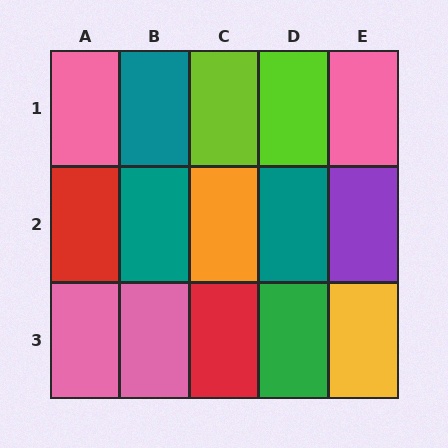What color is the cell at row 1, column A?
Pink.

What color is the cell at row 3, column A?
Pink.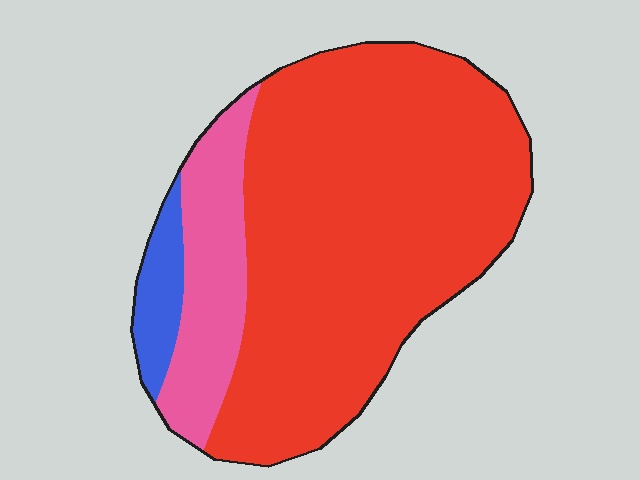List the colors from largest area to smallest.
From largest to smallest: red, pink, blue.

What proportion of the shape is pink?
Pink takes up about one sixth (1/6) of the shape.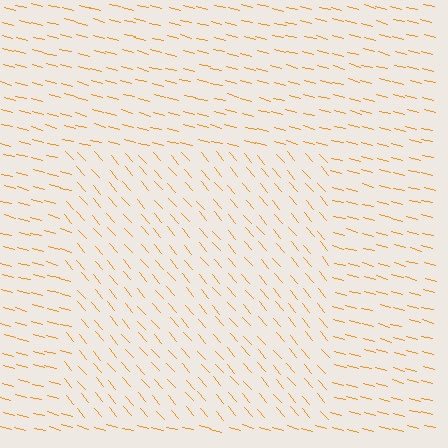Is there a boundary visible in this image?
Yes, there is a texture boundary formed by a change in line orientation.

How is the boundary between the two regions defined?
The boundary is defined purely by a change in line orientation (approximately 34 degrees difference). All lines are the same color and thickness.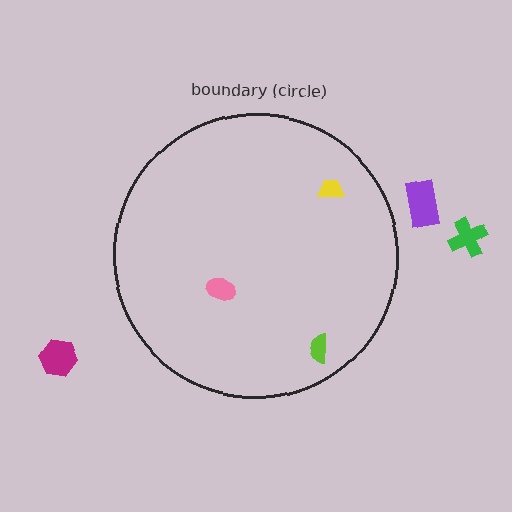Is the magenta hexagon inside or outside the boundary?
Outside.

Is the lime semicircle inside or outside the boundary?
Inside.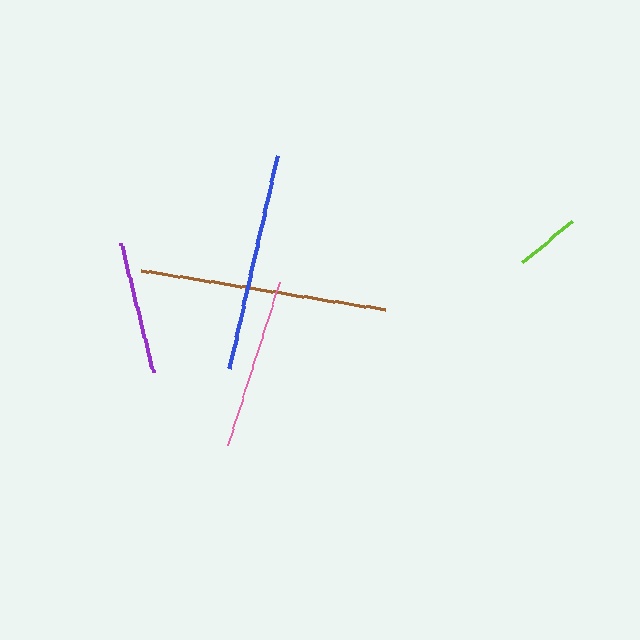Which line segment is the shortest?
The lime line is the shortest at approximately 66 pixels.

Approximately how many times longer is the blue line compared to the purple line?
The blue line is approximately 1.6 times the length of the purple line.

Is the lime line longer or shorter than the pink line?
The pink line is longer than the lime line.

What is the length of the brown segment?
The brown segment is approximately 247 pixels long.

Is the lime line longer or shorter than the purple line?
The purple line is longer than the lime line.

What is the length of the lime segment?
The lime segment is approximately 66 pixels long.